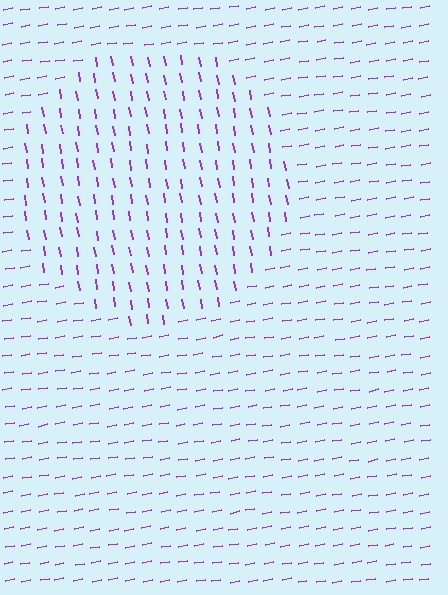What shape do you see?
I see a circle.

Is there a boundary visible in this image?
Yes, there is a texture boundary formed by a change in line orientation.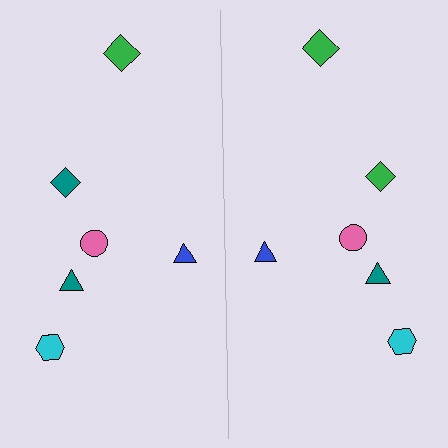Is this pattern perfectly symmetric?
No, the pattern is not perfectly symmetric. The green diamond on the right side breaks the symmetry — its mirror counterpart is teal.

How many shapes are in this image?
There are 12 shapes in this image.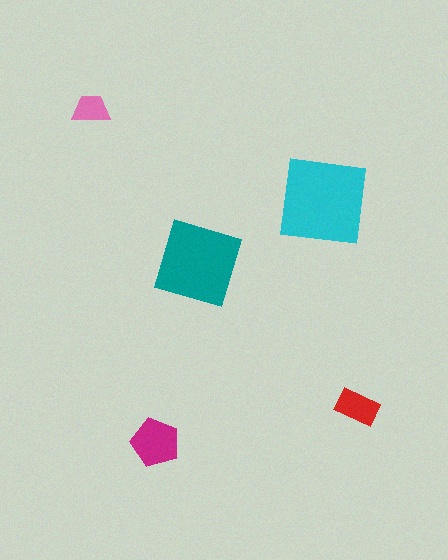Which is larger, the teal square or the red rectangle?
The teal square.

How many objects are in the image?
There are 5 objects in the image.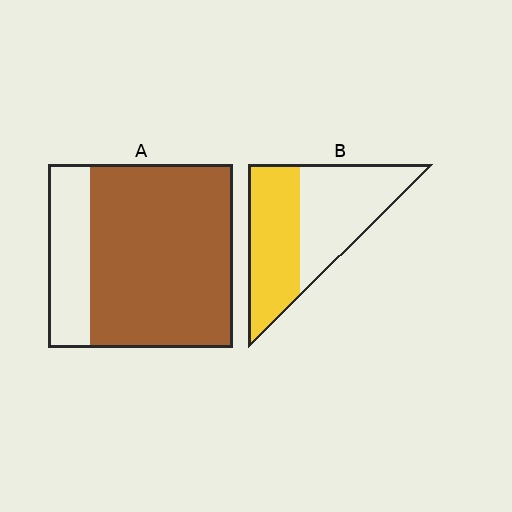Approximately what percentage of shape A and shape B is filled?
A is approximately 75% and B is approximately 50%.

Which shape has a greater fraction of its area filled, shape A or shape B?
Shape A.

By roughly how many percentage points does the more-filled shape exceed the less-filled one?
By roughly 30 percentage points (A over B).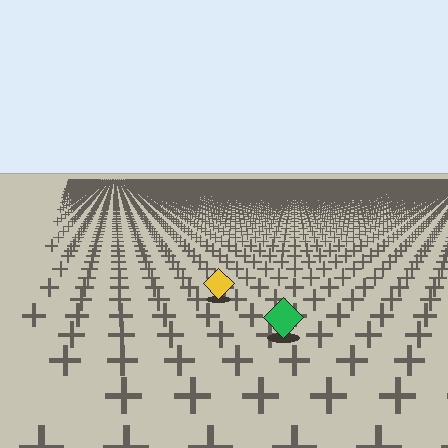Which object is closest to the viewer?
The green diamond is closest. The texture marks near it are larger and more spread out.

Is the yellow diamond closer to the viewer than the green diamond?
No. The green diamond is closer — you can tell from the texture gradient: the ground texture is coarser near it.